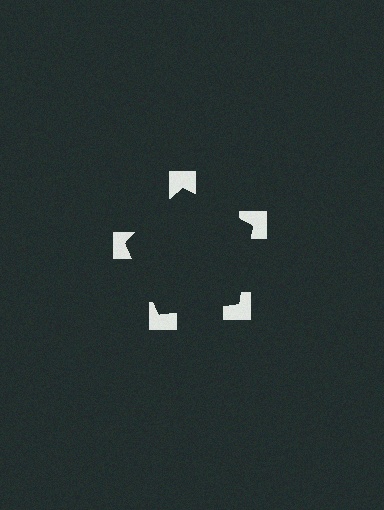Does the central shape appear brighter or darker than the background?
It typically appears slightly darker than the background, even though no actual brightness change is drawn.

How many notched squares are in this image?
There are 5 — one at each vertex of the illusory pentagon.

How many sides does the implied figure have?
5 sides.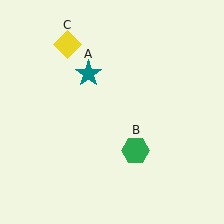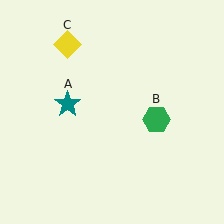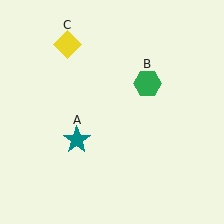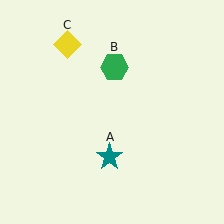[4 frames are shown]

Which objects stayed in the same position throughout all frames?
Yellow diamond (object C) remained stationary.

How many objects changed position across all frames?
2 objects changed position: teal star (object A), green hexagon (object B).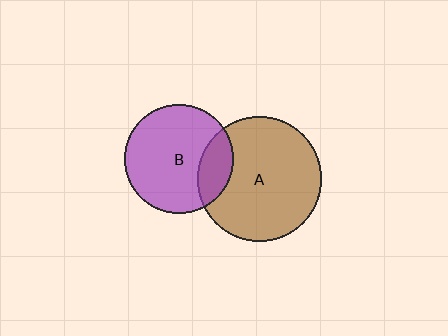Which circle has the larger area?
Circle A (brown).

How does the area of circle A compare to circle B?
Approximately 1.3 times.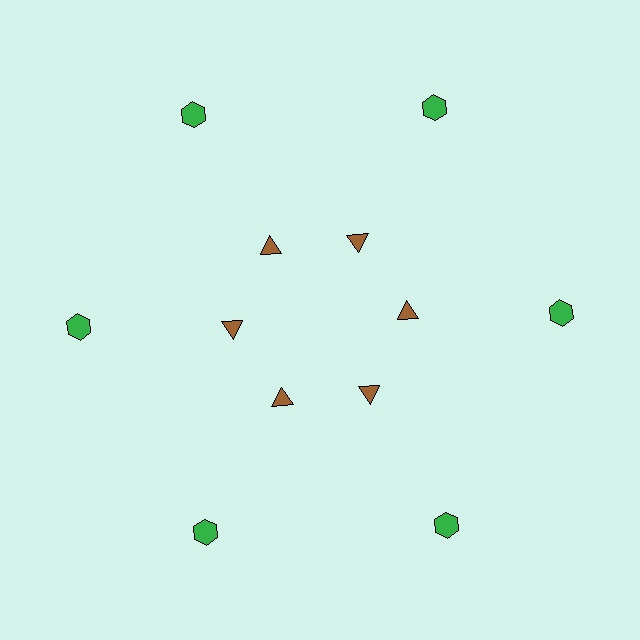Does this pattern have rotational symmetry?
Yes, this pattern has 6-fold rotational symmetry. It looks the same after rotating 60 degrees around the center.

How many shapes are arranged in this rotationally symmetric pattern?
There are 12 shapes, arranged in 6 groups of 2.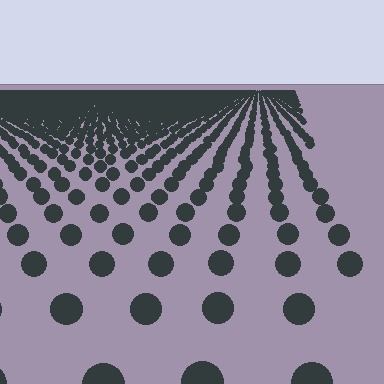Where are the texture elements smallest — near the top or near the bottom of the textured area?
Near the top.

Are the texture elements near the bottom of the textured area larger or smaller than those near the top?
Larger. Near the bottom, elements are closer to the viewer and appear at a bigger on-screen size.